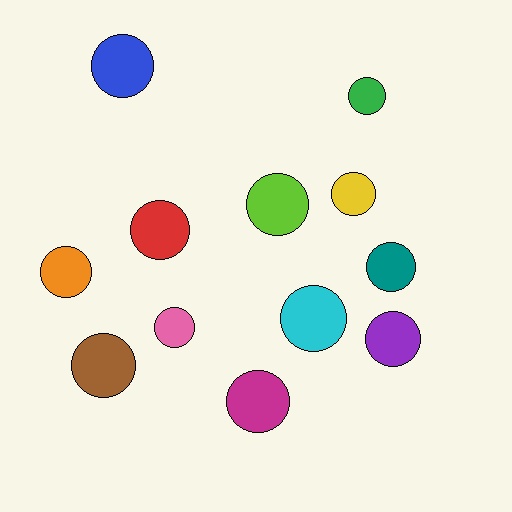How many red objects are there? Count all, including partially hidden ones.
There is 1 red object.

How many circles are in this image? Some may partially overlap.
There are 12 circles.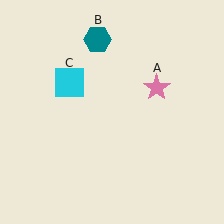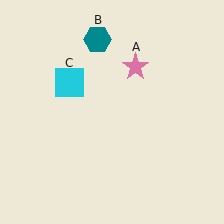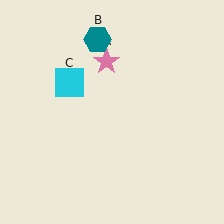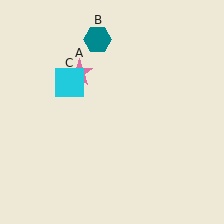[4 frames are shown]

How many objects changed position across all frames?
1 object changed position: pink star (object A).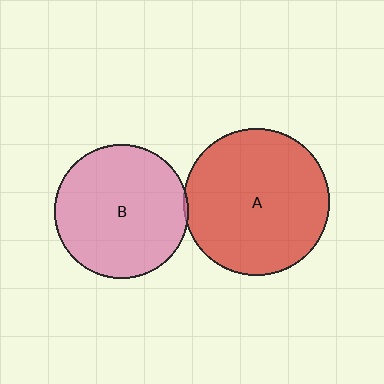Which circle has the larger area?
Circle A (red).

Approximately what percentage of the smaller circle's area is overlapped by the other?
Approximately 5%.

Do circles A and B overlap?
Yes.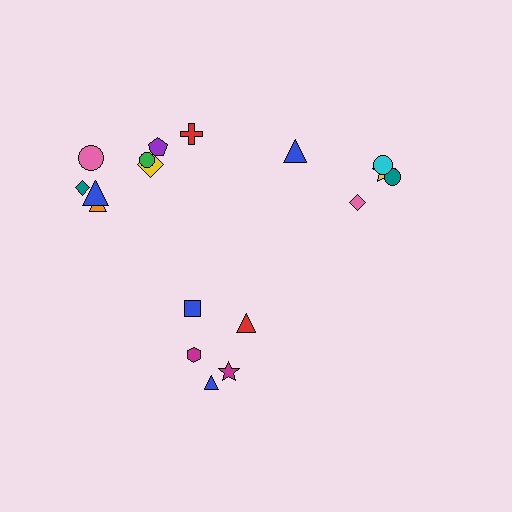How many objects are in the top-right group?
There are 5 objects.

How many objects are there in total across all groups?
There are 18 objects.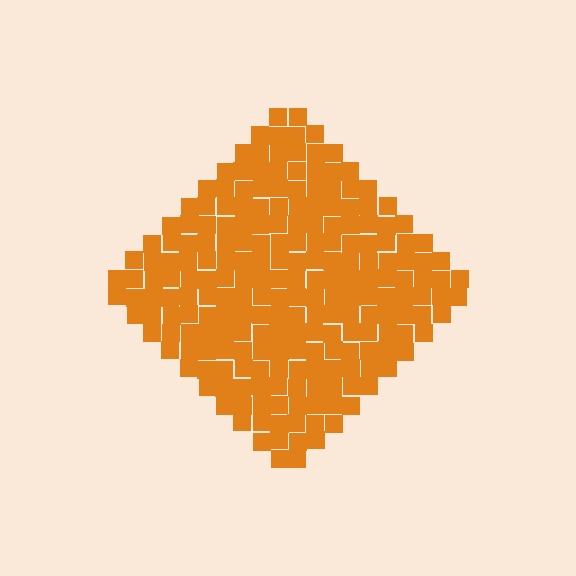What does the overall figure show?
The overall figure shows a diamond.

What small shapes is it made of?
It is made of small squares.